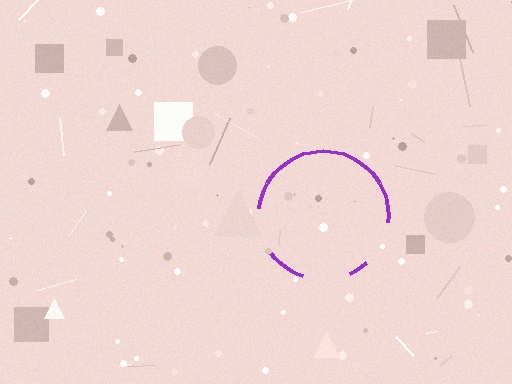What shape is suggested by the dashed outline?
The dashed outline suggests a circle.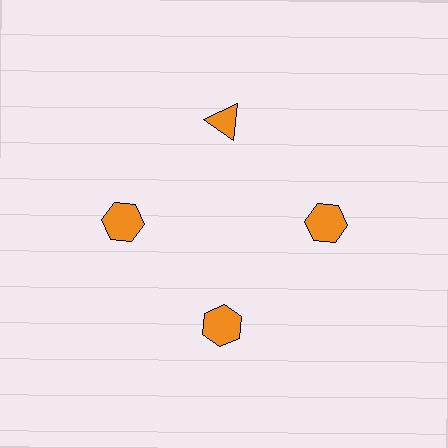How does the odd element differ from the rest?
It has a different shape: triangle instead of hexagon.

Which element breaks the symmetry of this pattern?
The orange triangle at roughly the 12 o'clock position breaks the symmetry. All other shapes are orange hexagons.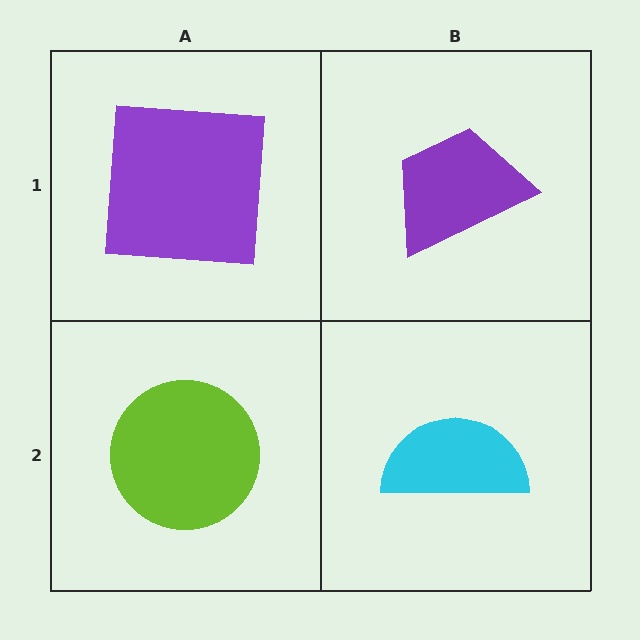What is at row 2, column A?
A lime circle.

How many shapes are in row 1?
2 shapes.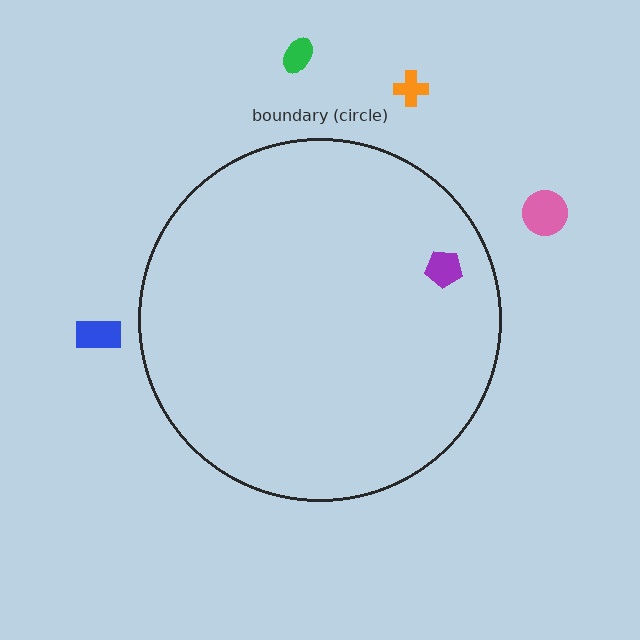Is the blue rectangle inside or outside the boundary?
Outside.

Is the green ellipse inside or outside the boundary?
Outside.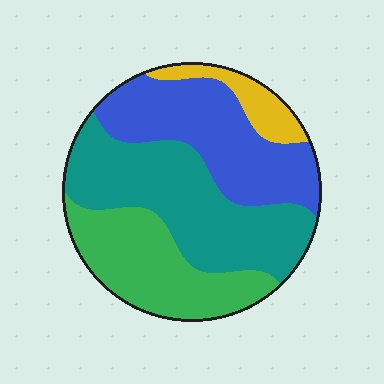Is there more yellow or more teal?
Teal.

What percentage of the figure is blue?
Blue takes up about one third (1/3) of the figure.